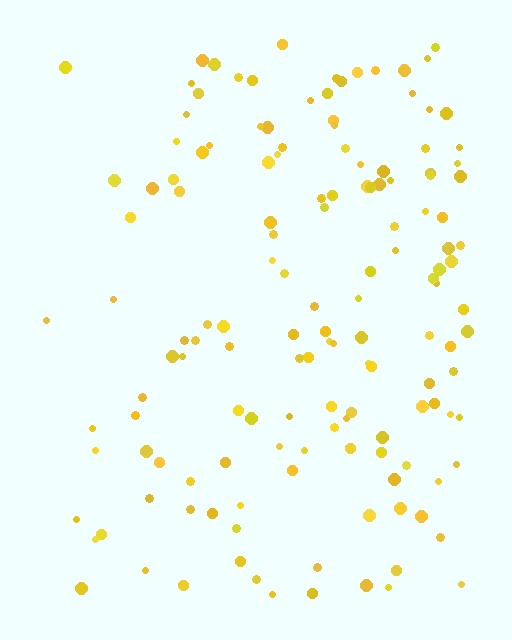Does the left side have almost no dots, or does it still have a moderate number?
Still a moderate number, just noticeably fewer than the right.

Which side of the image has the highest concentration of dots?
The right.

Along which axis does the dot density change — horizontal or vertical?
Horizontal.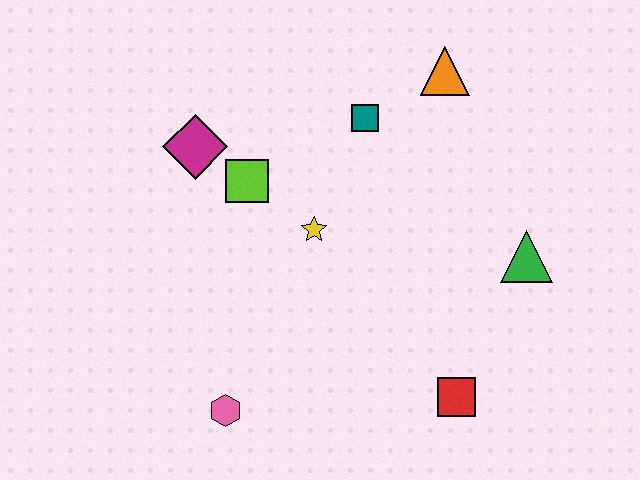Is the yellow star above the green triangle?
Yes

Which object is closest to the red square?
The green triangle is closest to the red square.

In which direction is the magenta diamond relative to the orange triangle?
The magenta diamond is to the left of the orange triangle.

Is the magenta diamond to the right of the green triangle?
No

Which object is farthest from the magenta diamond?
The red square is farthest from the magenta diamond.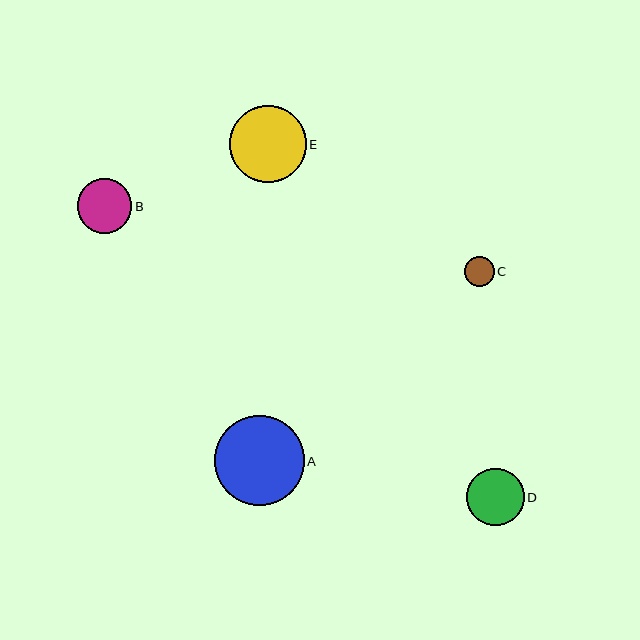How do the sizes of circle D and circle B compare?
Circle D and circle B are approximately the same size.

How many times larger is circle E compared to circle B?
Circle E is approximately 1.4 times the size of circle B.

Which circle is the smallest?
Circle C is the smallest with a size of approximately 30 pixels.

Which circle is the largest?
Circle A is the largest with a size of approximately 90 pixels.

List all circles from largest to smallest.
From largest to smallest: A, E, D, B, C.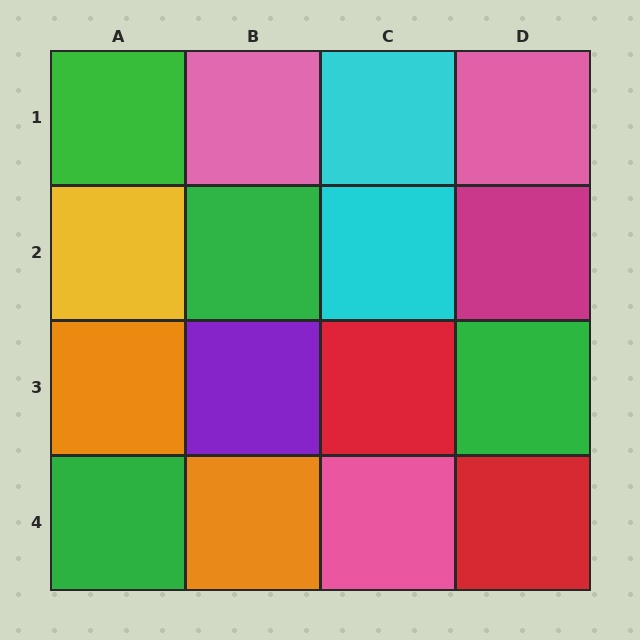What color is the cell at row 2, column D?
Magenta.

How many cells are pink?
3 cells are pink.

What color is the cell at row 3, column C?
Red.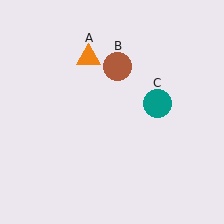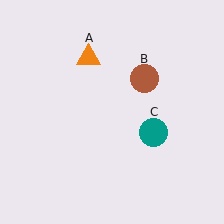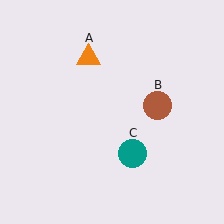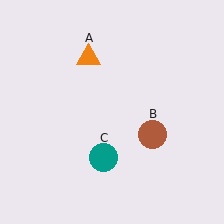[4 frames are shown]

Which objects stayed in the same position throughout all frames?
Orange triangle (object A) remained stationary.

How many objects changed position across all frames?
2 objects changed position: brown circle (object B), teal circle (object C).